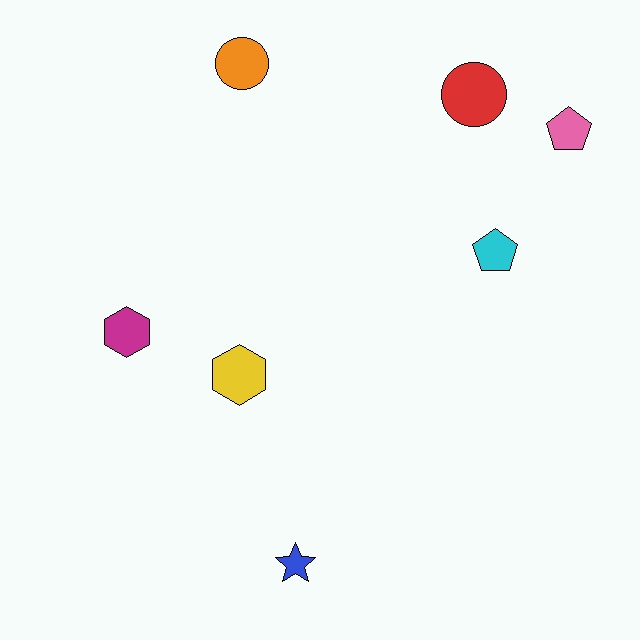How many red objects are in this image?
There is 1 red object.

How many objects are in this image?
There are 7 objects.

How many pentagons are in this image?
There are 2 pentagons.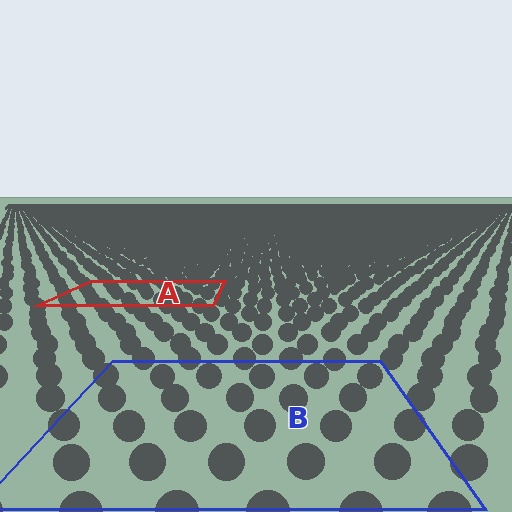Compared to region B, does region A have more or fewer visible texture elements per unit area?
Region A has more texture elements per unit area — they are packed more densely because it is farther away.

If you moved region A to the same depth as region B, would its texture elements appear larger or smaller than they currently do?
They would appear larger. At a closer depth, the same texture elements are projected at a bigger on-screen size.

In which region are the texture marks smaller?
The texture marks are smaller in region A, because it is farther away.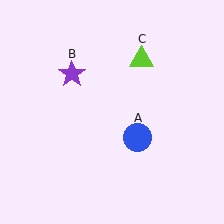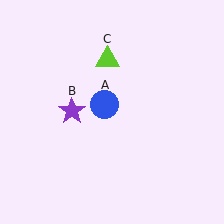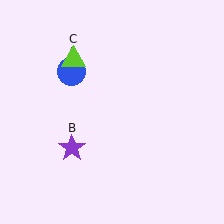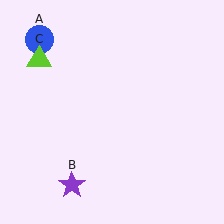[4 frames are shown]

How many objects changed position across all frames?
3 objects changed position: blue circle (object A), purple star (object B), lime triangle (object C).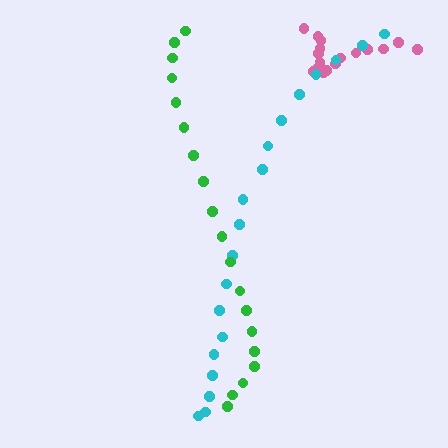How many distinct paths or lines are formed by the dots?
There are 3 distinct paths.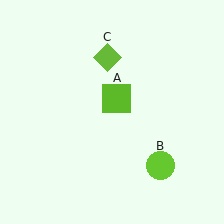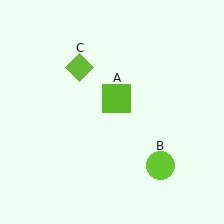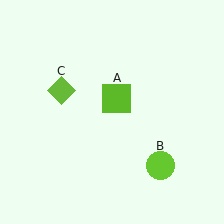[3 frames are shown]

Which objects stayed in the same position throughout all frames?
Lime square (object A) and lime circle (object B) remained stationary.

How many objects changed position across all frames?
1 object changed position: lime diamond (object C).